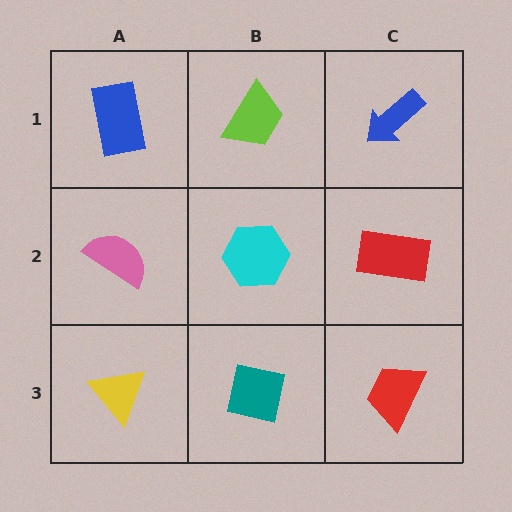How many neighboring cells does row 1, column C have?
2.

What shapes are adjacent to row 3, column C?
A red rectangle (row 2, column C), a teal square (row 3, column B).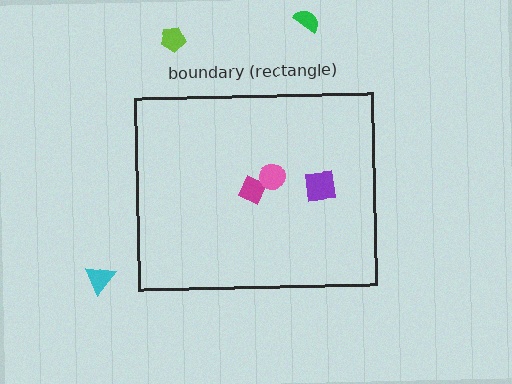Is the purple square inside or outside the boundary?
Inside.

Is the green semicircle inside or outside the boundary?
Outside.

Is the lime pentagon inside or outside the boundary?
Outside.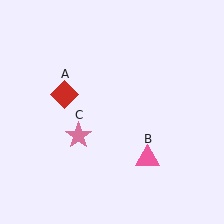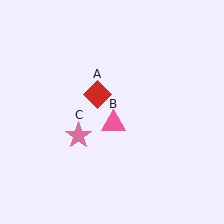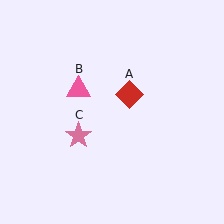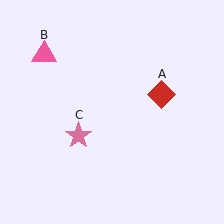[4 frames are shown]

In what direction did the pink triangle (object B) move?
The pink triangle (object B) moved up and to the left.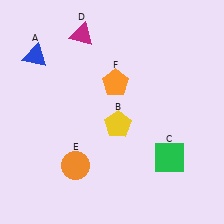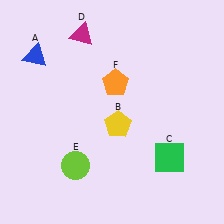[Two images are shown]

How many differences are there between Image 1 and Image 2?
There is 1 difference between the two images.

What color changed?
The circle (E) changed from orange in Image 1 to lime in Image 2.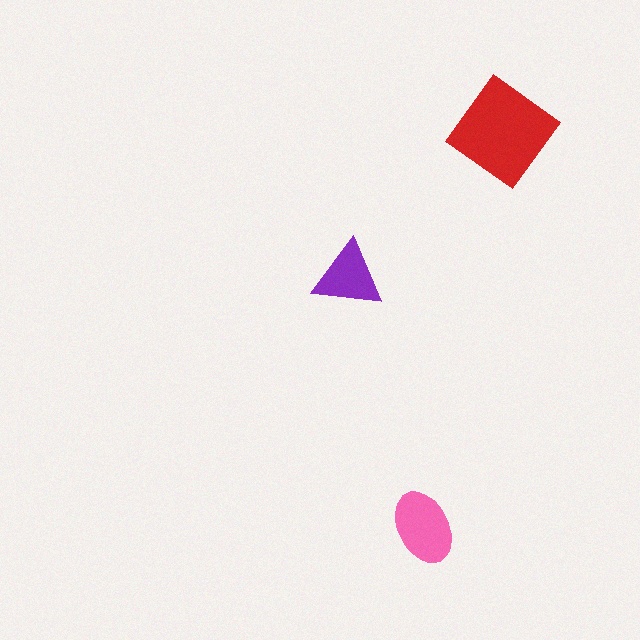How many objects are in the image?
There are 3 objects in the image.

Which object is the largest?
The red diamond.